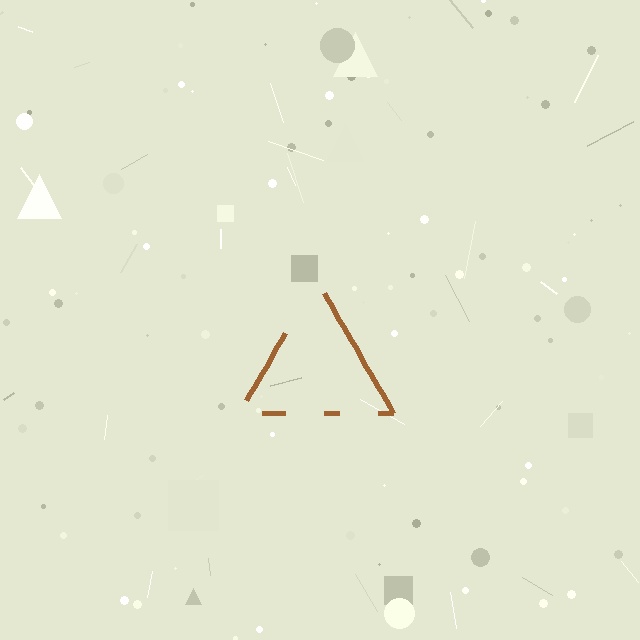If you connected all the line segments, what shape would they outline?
They would outline a triangle.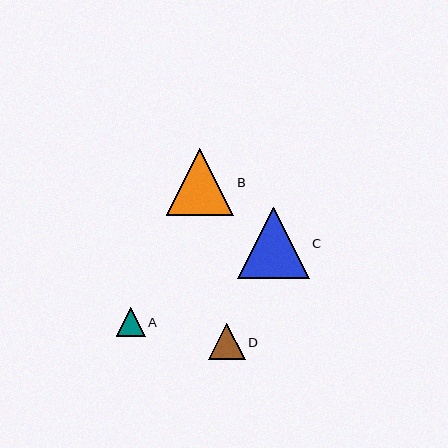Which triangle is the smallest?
Triangle A is the smallest with a size of approximately 29 pixels.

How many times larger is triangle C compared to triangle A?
Triangle C is approximately 2.5 times the size of triangle A.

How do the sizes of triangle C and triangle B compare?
Triangle C and triangle B are approximately the same size.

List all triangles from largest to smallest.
From largest to smallest: C, B, D, A.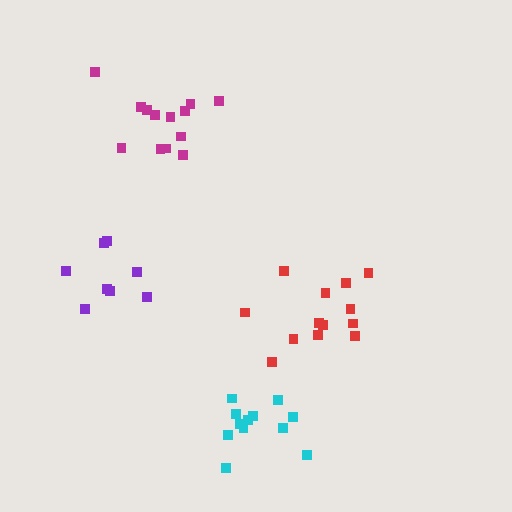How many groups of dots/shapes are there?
There are 4 groups.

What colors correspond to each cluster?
The clusters are colored: red, cyan, purple, magenta.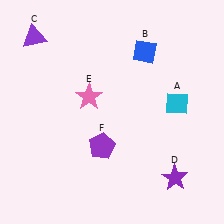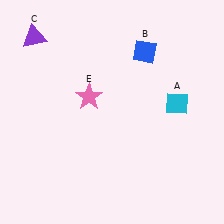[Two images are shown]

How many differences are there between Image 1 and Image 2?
There are 2 differences between the two images.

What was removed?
The purple star (D), the purple pentagon (F) were removed in Image 2.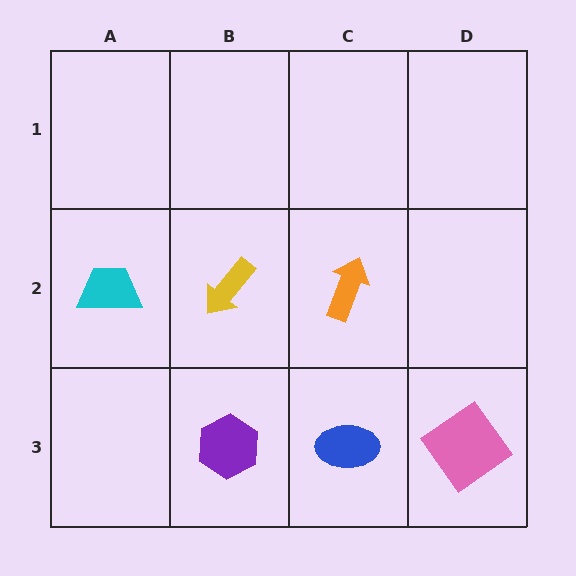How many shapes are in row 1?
0 shapes.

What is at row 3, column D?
A pink diamond.